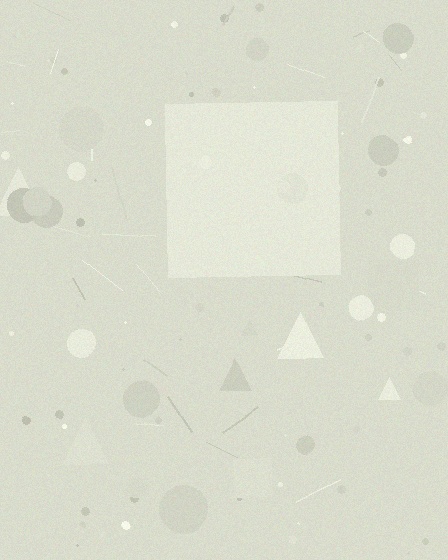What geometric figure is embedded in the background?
A square is embedded in the background.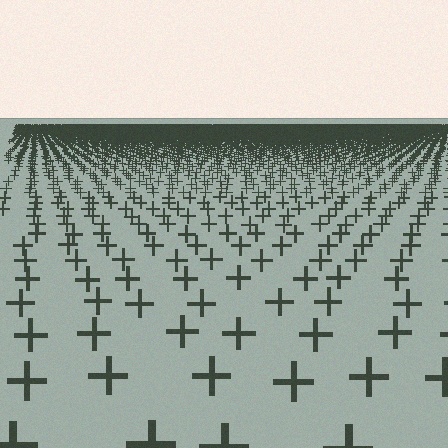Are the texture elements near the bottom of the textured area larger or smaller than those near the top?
Larger. Near the bottom, elements are closer to the viewer and appear at a bigger on-screen size.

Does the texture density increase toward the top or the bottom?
Density increases toward the top.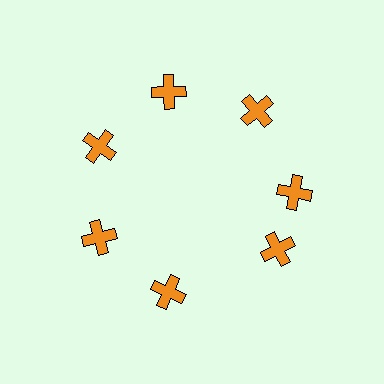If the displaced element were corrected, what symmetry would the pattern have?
It would have 7-fold rotational symmetry — the pattern would map onto itself every 51 degrees.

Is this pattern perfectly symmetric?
No. The 7 orange crosses are arranged in a ring, but one element near the 5 o'clock position is rotated out of alignment along the ring, breaking the 7-fold rotational symmetry.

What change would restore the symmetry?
The symmetry would be restored by rotating it back into even spacing with its neighbors so that all 7 crosses sit at equal angles and equal distance from the center.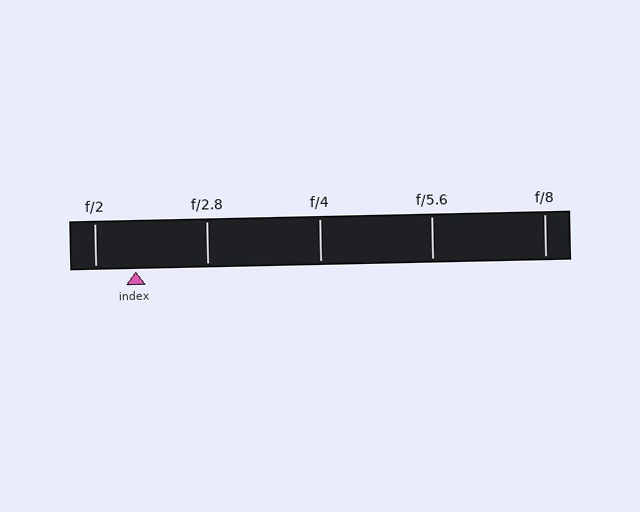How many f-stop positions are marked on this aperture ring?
There are 5 f-stop positions marked.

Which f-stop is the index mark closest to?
The index mark is closest to f/2.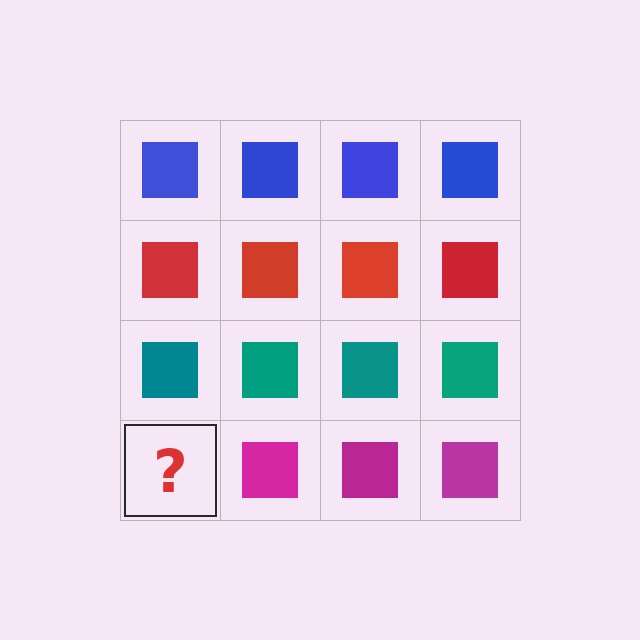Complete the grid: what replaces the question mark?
The question mark should be replaced with a magenta square.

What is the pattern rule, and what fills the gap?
The rule is that each row has a consistent color. The gap should be filled with a magenta square.